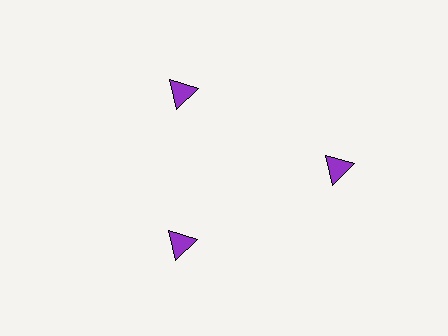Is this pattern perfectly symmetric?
No. The 3 purple triangles are arranged in a ring, but one element near the 3 o'clock position is pushed outward from the center, breaking the 3-fold rotational symmetry.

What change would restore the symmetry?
The symmetry would be restored by moving it inward, back onto the ring so that all 3 triangles sit at equal angles and equal distance from the center.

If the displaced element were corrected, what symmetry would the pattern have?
It would have 3-fold rotational symmetry — the pattern would map onto itself every 120 degrees.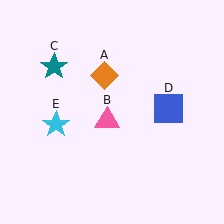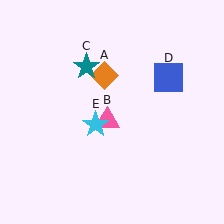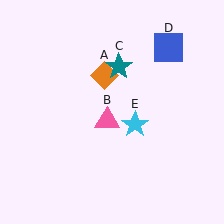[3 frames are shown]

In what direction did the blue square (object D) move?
The blue square (object D) moved up.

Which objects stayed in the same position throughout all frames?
Orange diamond (object A) and pink triangle (object B) remained stationary.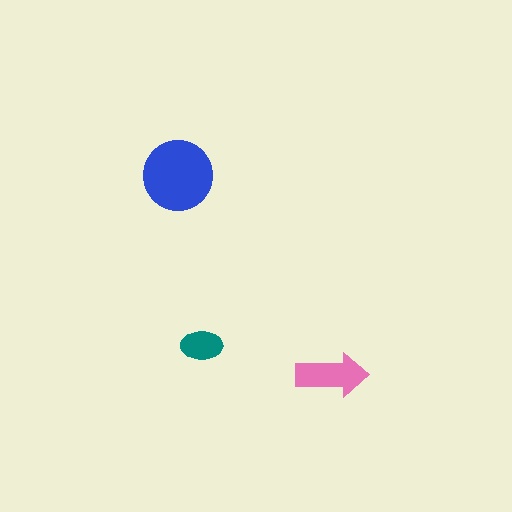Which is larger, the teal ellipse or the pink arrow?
The pink arrow.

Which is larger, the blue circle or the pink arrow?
The blue circle.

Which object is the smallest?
The teal ellipse.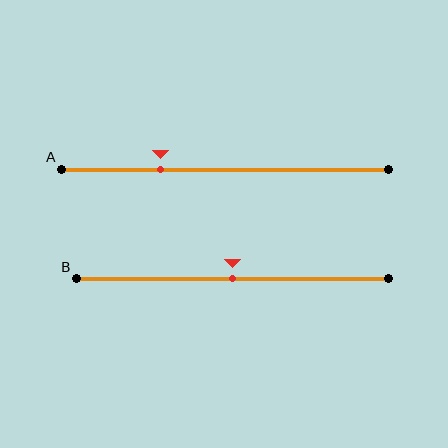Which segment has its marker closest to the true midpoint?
Segment B has its marker closest to the true midpoint.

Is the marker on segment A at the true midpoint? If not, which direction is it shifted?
No, the marker on segment A is shifted to the left by about 20% of the segment length.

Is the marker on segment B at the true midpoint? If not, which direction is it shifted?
Yes, the marker on segment B is at the true midpoint.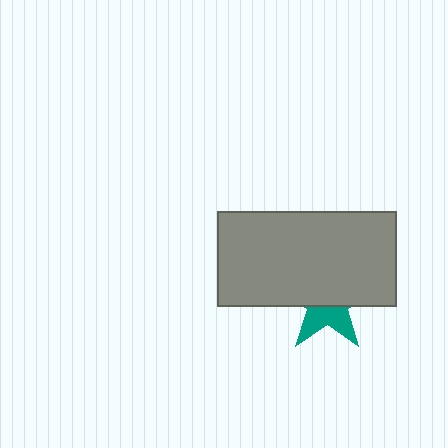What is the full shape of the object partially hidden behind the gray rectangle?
The partially hidden object is a teal star.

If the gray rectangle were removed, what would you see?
You would see the complete teal star.